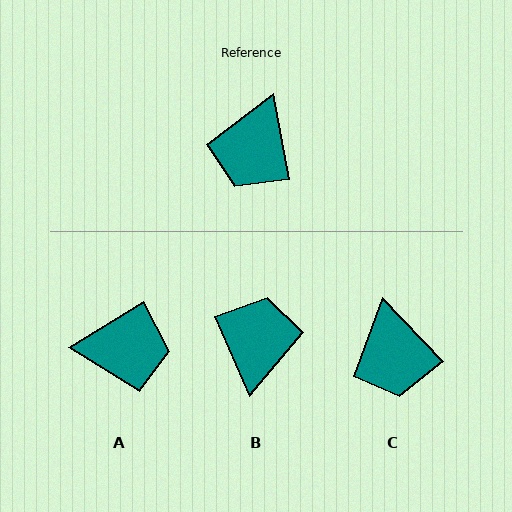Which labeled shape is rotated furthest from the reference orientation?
B, about 167 degrees away.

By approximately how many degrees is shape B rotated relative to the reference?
Approximately 167 degrees clockwise.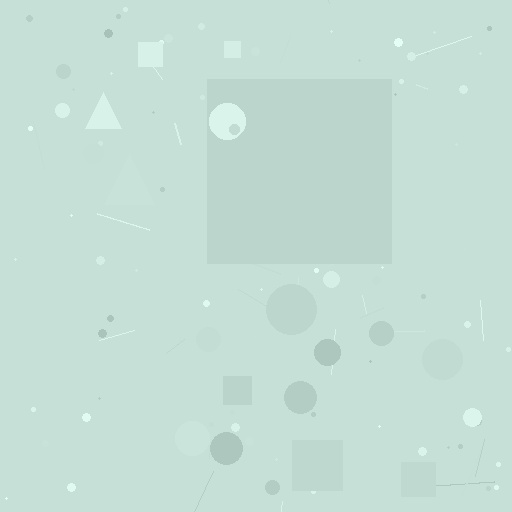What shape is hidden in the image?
A square is hidden in the image.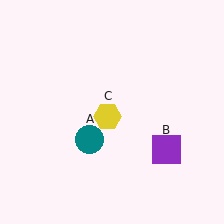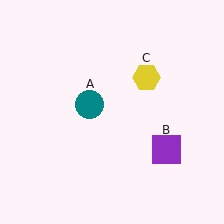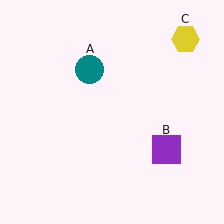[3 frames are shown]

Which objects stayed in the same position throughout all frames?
Purple square (object B) remained stationary.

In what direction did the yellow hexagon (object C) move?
The yellow hexagon (object C) moved up and to the right.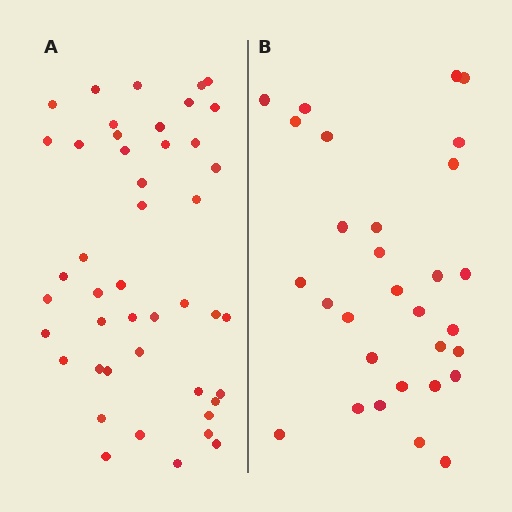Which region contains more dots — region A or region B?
Region A (the left region) has more dots.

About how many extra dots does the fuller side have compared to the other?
Region A has approximately 15 more dots than region B.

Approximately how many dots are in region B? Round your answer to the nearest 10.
About 30 dots.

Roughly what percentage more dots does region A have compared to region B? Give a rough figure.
About 50% more.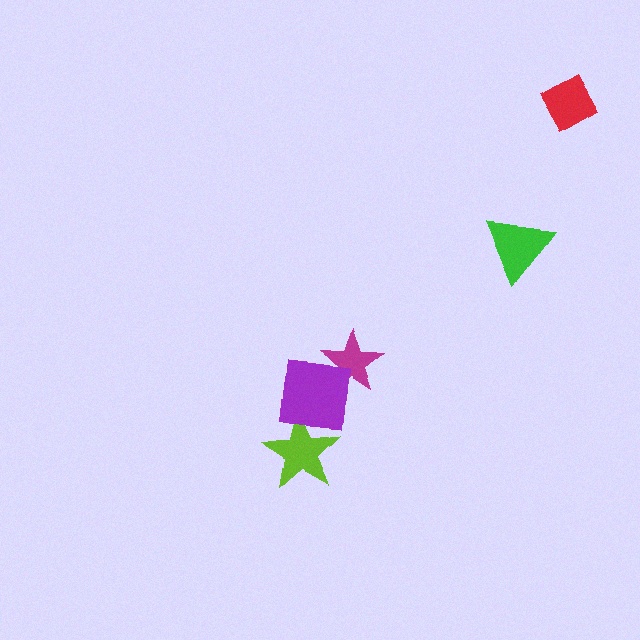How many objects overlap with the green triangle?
0 objects overlap with the green triangle.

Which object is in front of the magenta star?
The purple square is in front of the magenta star.